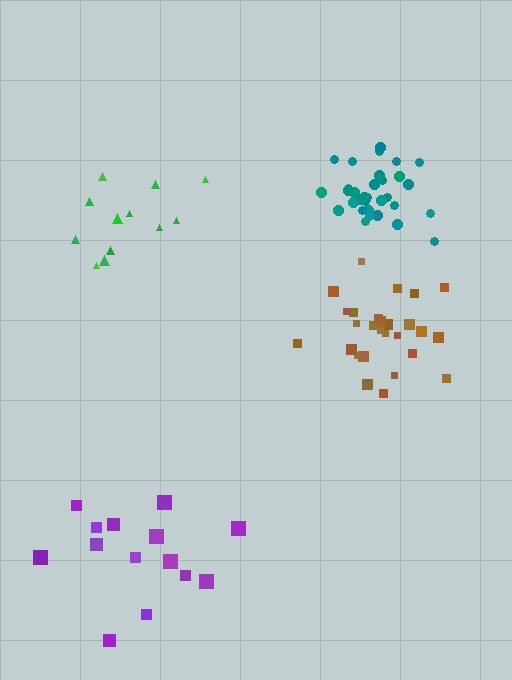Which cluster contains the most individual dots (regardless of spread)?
Teal (32).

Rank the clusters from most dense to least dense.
teal, brown, green, purple.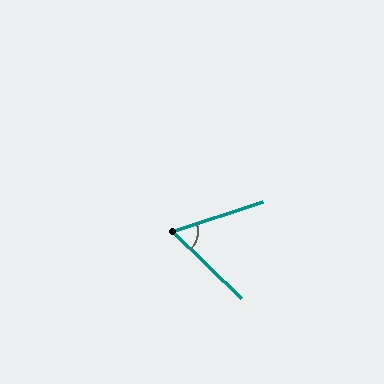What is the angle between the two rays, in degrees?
Approximately 62 degrees.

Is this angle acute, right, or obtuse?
It is acute.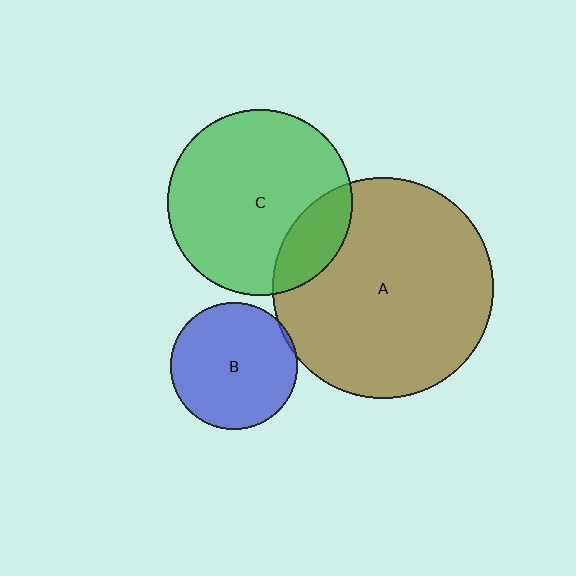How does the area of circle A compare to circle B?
Approximately 3.0 times.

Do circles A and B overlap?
Yes.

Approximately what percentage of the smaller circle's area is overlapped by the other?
Approximately 5%.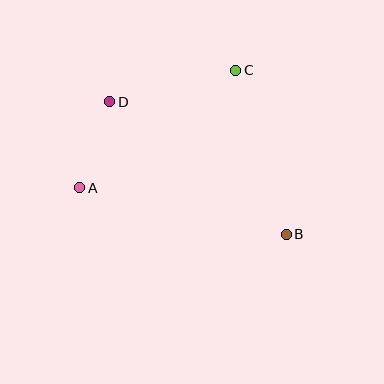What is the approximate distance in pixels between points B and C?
The distance between B and C is approximately 172 pixels.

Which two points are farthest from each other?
Points B and D are farthest from each other.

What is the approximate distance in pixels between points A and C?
The distance between A and C is approximately 196 pixels.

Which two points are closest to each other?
Points A and D are closest to each other.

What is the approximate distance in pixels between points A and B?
The distance between A and B is approximately 212 pixels.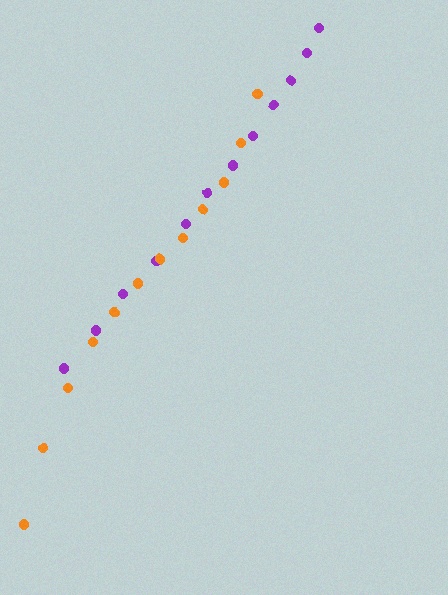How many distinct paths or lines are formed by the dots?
There are 2 distinct paths.